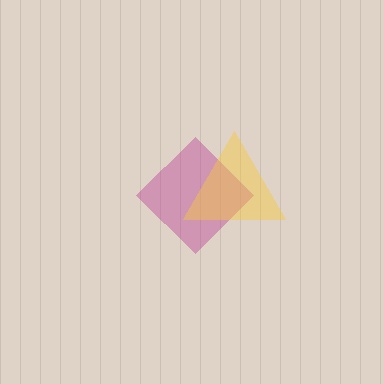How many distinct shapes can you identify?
There are 2 distinct shapes: a magenta diamond, a yellow triangle.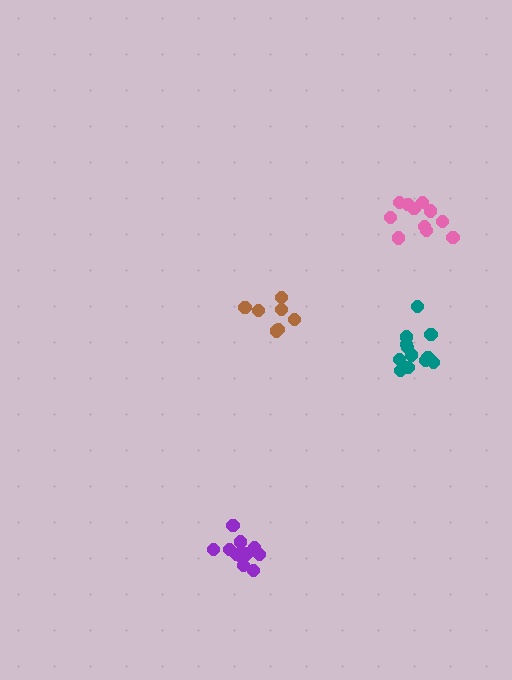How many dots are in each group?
Group 1: 11 dots, Group 2: 12 dots, Group 3: 7 dots, Group 4: 11 dots (41 total).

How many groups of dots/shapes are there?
There are 4 groups.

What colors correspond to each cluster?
The clusters are colored: pink, teal, brown, purple.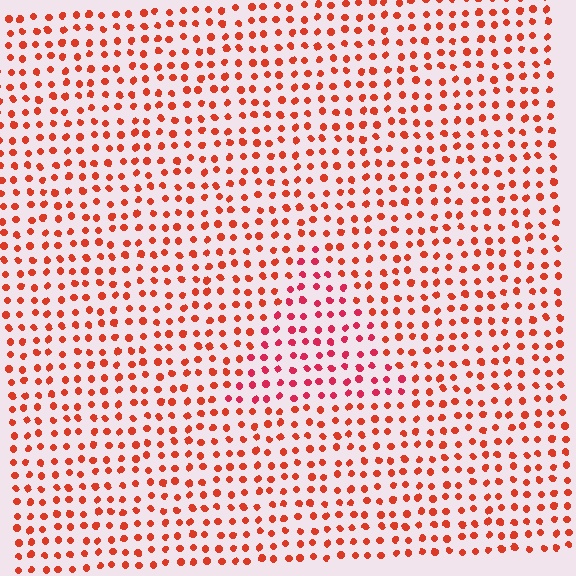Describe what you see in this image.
The image is filled with small red elements in a uniform arrangement. A triangle-shaped region is visible where the elements are tinted to a slightly different hue, forming a subtle color boundary.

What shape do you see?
I see a triangle.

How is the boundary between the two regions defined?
The boundary is defined purely by a slight shift in hue (about 24 degrees). Spacing, size, and orientation are identical on both sides.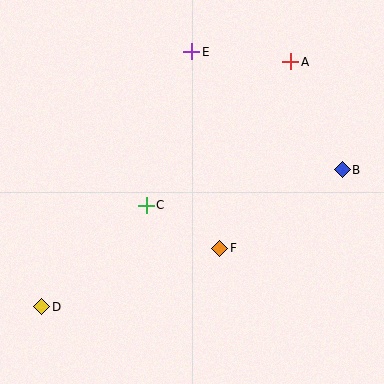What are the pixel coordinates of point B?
Point B is at (342, 170).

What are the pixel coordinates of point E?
Point E is at (192, 52).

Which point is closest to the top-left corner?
Point E is closest to the top-left corner.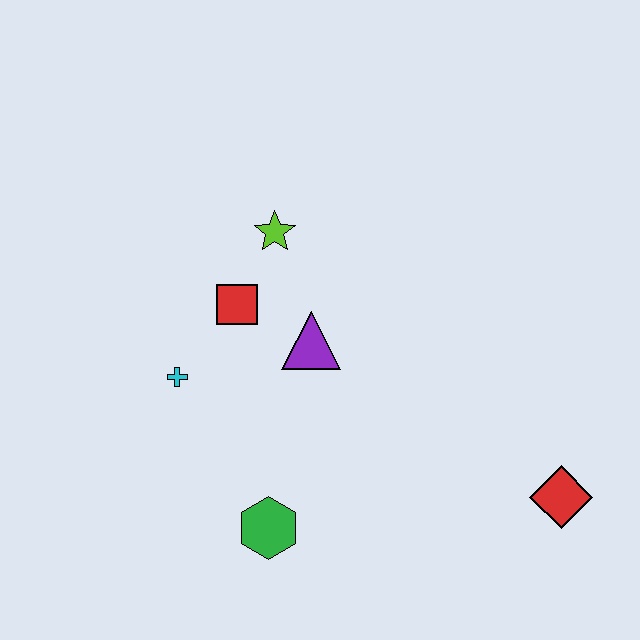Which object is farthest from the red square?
The red diamond is farthest from the red square.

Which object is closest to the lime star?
The red square is closest to the lime star.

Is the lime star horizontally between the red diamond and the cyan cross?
Yes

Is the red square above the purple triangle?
Yes